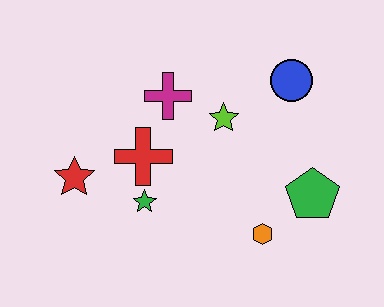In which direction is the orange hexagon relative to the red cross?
The orange hexagon is to the right of the red cross.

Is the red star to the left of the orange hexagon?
Yes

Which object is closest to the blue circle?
The lime star is closest to the blue circle.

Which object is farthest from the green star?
The blue circle is farthest from the green star.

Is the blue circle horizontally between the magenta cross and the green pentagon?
Yes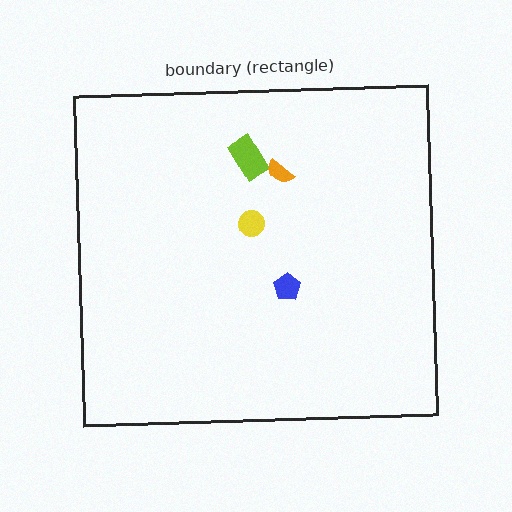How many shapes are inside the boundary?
4 inside, 0 outside.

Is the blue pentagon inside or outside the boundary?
Inside.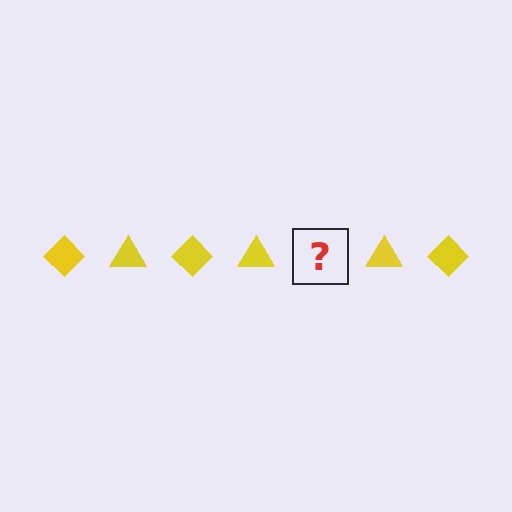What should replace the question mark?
The question mark should be replaced with a yellow diamond.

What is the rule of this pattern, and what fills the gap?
The rule is that the pattern cycles through diamond, triangle shapes in yellow. The gap should be filled with a yellow diamond.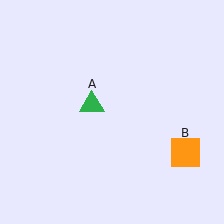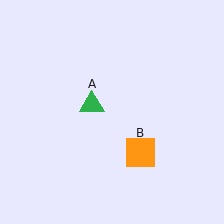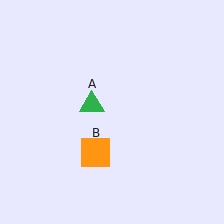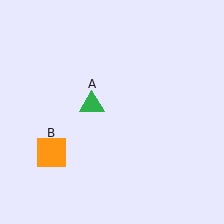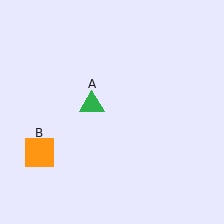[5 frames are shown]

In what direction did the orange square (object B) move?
The orange square (object B) moved left.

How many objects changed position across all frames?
1 object changed position: orange square (object B).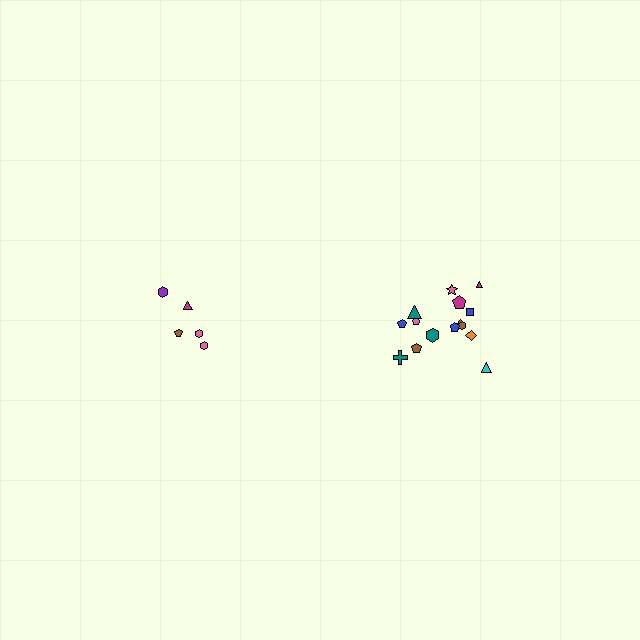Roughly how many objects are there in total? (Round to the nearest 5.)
Roughly 20 objects in total.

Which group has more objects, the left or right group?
The right group.